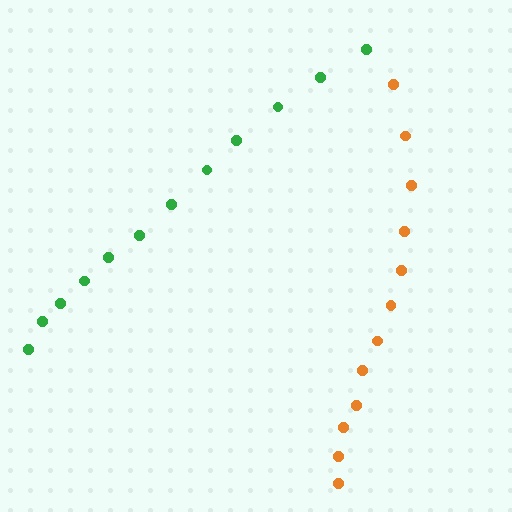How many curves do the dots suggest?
There are 2 distinct paths.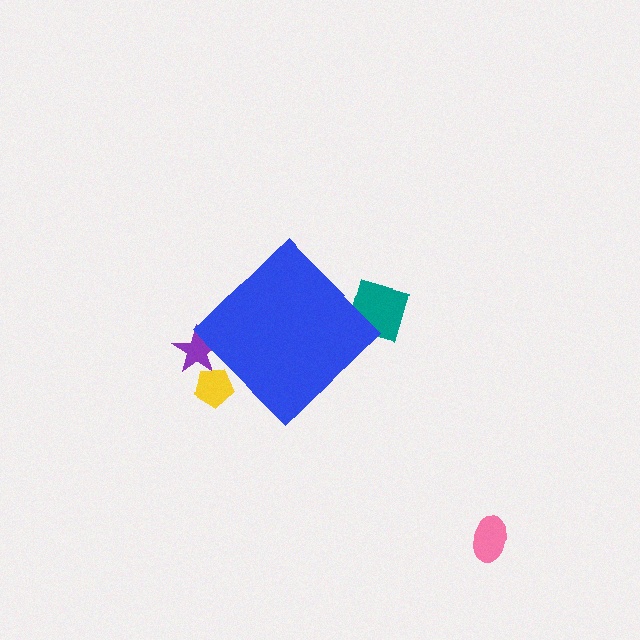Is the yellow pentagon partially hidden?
Yes, the yellow pentagon is partially hidden behind the blue diamond.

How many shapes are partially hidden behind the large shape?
3 shapes are partially hidden.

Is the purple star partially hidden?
Yes, the purple star is partially hidden behind the blue diamond.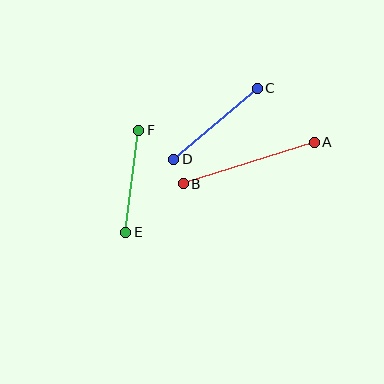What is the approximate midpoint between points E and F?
The midpoint is at approximately (132, 181) pixels.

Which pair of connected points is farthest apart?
Points A and B are farthest apart.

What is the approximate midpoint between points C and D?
The midpoint is at approximately (216, 124) pixels.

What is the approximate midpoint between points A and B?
The midpoint is at approximately (249, 163) pixels.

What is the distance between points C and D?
The distance is approximately 110 pixels.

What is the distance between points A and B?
The distance is approximately 137 pixels.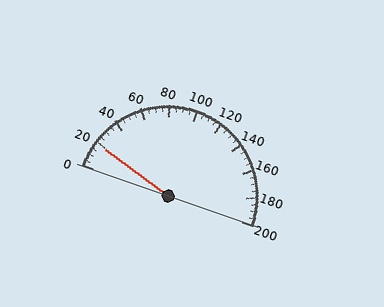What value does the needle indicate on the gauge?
The needle indicates approximately 20.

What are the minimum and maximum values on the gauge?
The gauge ranges from 0 to 200.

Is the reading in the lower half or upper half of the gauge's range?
The reading is in the lower half of the range (0 to 200).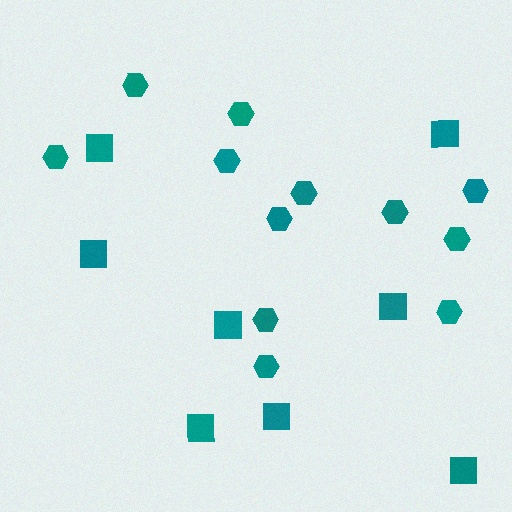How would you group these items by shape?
There are 2 groups: one group of squares (8) and one group of hexagons (12).